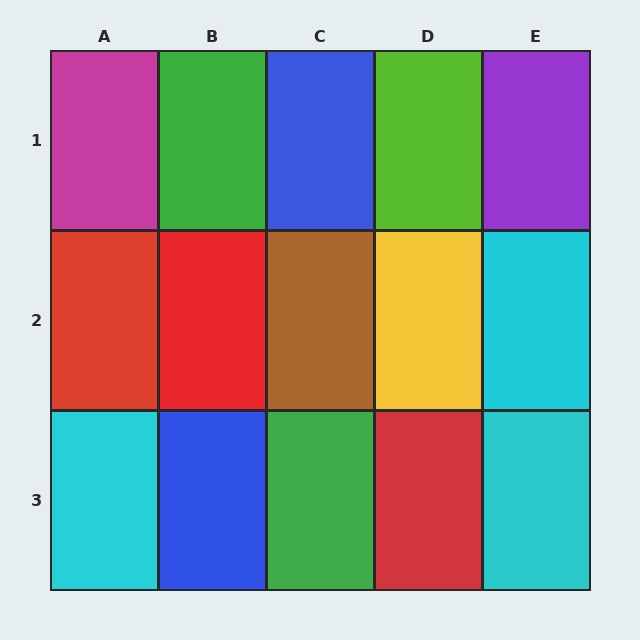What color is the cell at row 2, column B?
Red.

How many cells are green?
2 cells are green.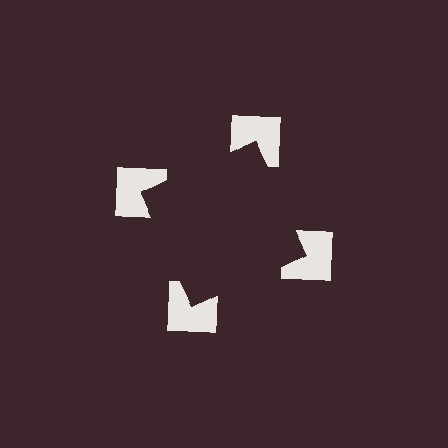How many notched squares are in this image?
There are 4 — one at each vertex of the illusory square.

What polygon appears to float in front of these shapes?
An illusory square — its edges are inferred from the aligned wedge cuts in the notched squares, not physically drawn.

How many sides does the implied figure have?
4 sides.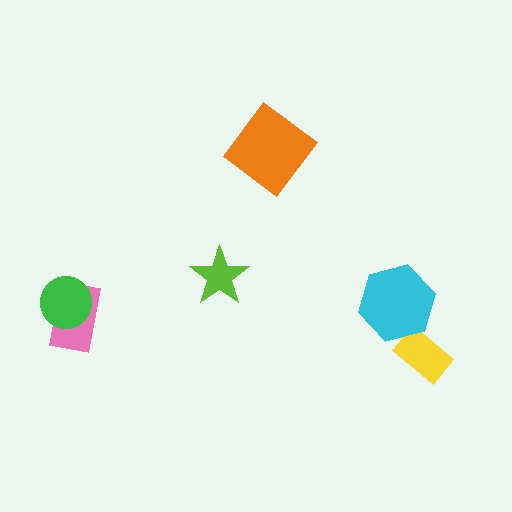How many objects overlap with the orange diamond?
0 objects overlap with the orange diamond.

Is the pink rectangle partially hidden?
Yes, it is partially covered by another shape.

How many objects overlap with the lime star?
0 objects overlap with the lime star.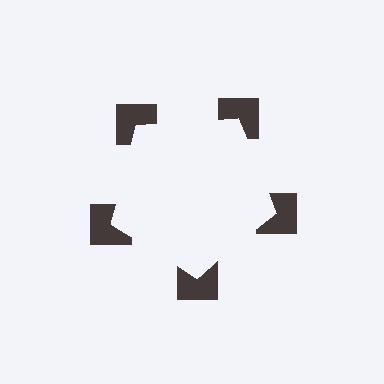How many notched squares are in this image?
There are 5 — one at each vertex of the illusory pentagon.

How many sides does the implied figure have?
5 sides.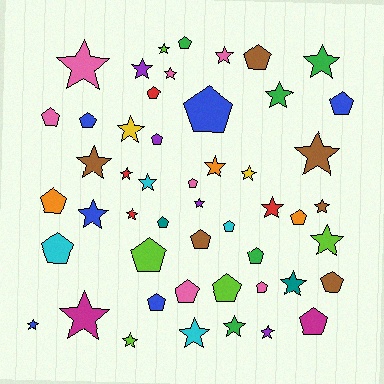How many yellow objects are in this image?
There are 2 yellow objects.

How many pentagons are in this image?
There are 23 pentagons.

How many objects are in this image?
There are 50 objects.